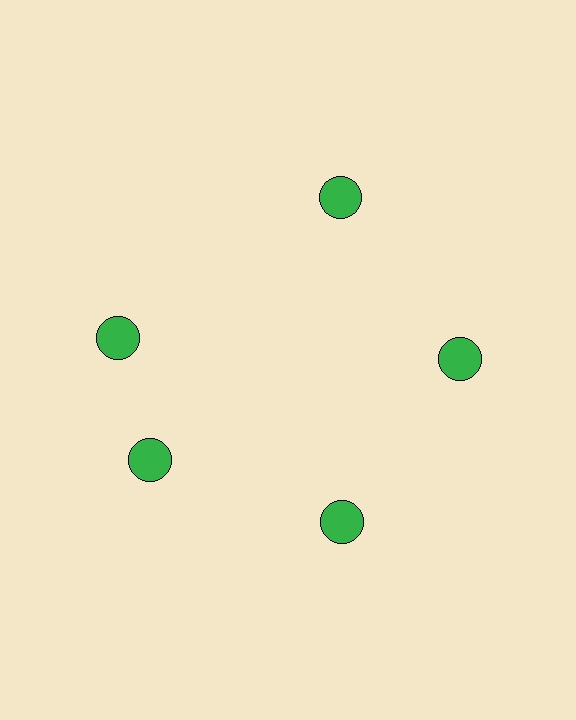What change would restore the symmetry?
The symmetry would be restored by rotating it back into even spacing with its neighbors so that all 5 circles sit at equal angles and equal distance from the center.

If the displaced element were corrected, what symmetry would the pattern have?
It would have 5-fold rotational symmetry — the pattern would map onto itself every 72 degrees.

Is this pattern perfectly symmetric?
No. The 5 green circles are arranged in a ring, but one element near the 10 o'clock position is rotated out of alignment along the ring, breaking the 5-fold rotational symmetry.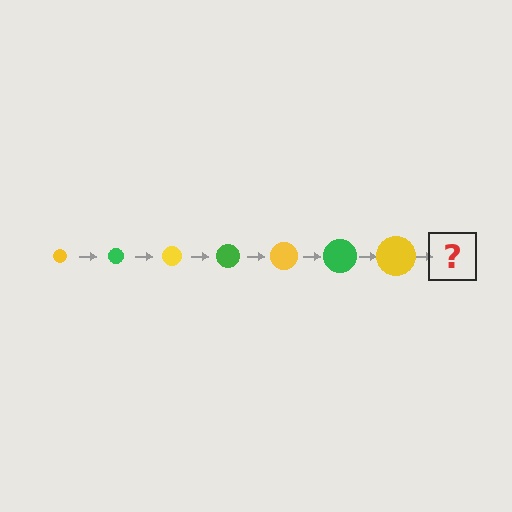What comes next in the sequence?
The next element should be a green circle, larger than the previous one.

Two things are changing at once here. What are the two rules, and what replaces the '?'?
The two rules are that the circle grows larger each step and the color cycles through yellow and green. The '?' should be a green circle, larger than the previous one.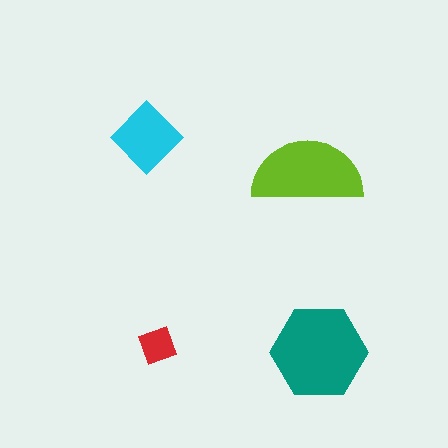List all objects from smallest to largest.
The red square, the cyan diamond, the lime semicircle, the teal hexagon.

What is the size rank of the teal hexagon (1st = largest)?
1st.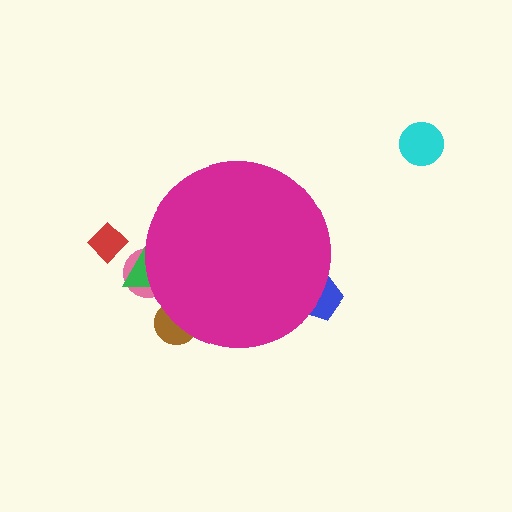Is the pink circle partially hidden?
Yes, the pink circle is partially hidden behind the magenta circle.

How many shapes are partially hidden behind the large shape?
4 shapes are partially hidden.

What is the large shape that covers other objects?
A magenta circle.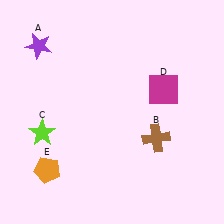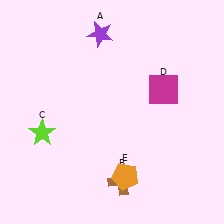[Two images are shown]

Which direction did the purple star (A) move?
The purple star (A) moved right.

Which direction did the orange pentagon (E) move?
The orange pentagon (E) moved right.